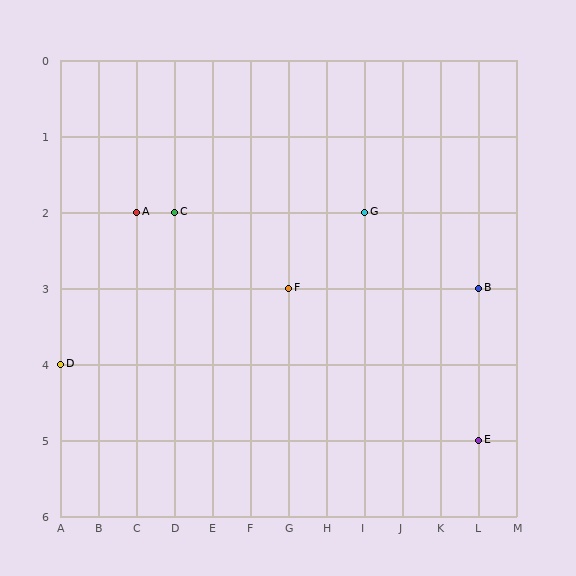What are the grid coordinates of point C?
Point C is at grid coordinates (D, 2).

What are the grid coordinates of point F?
Point F is at grid coordinates (G, 3).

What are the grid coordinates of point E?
Point E is at grid coordinates (L, 5).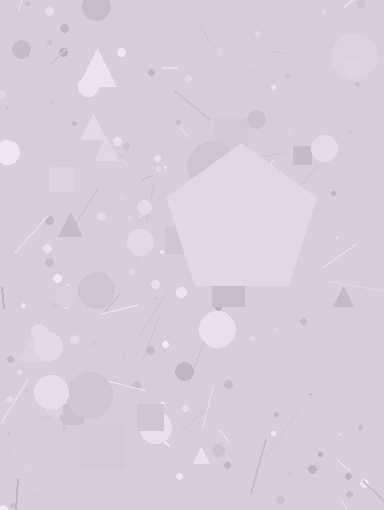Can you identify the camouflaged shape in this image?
The camouflaged shape is a pentagon.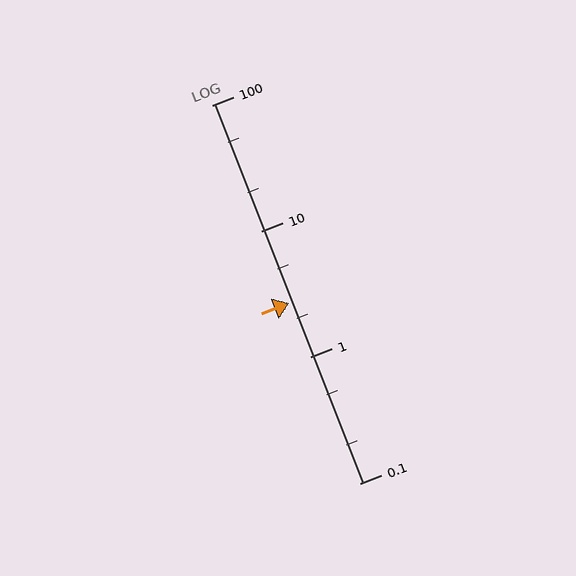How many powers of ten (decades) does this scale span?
The scale spans 3 decades, from 0.1 to 100.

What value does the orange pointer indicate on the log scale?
The pointer indicates approximately 2.7.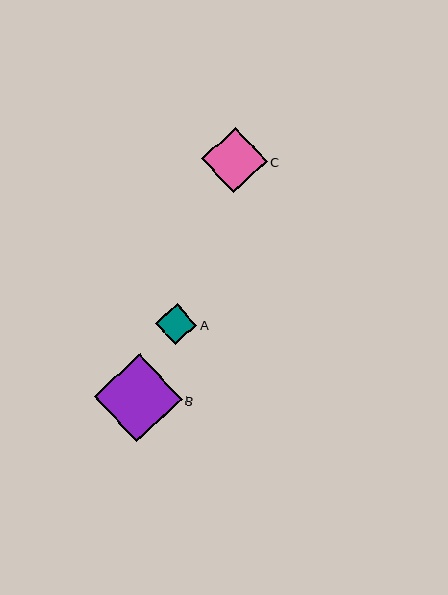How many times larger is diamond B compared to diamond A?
Diamond B is approximately 2.1 times the size of diamond A.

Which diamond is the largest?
Diamond B is the largest with a size of approximately 88 pixels.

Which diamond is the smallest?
Diamond A is the smallest with a size of approximately 41 pixels.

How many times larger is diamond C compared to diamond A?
Diamond C is approximately 1.6 times the size of diamond A.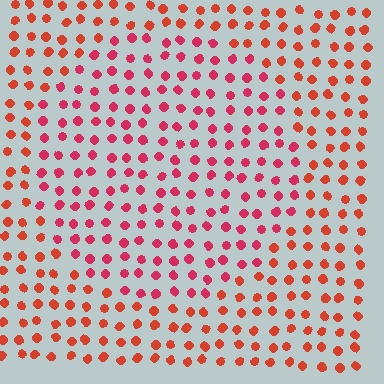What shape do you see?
I see a circle.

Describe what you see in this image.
The image is filled with small red elements in a uniform arrangement. A circle-shaped region is visible where the elements are tinted to a slightly different hue, forming a subtle color boundary.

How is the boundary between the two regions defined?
The boundary is defined purely by a slight shift in hue (about 25 degrees). Spacing, size, and orientation are identical on both sides.